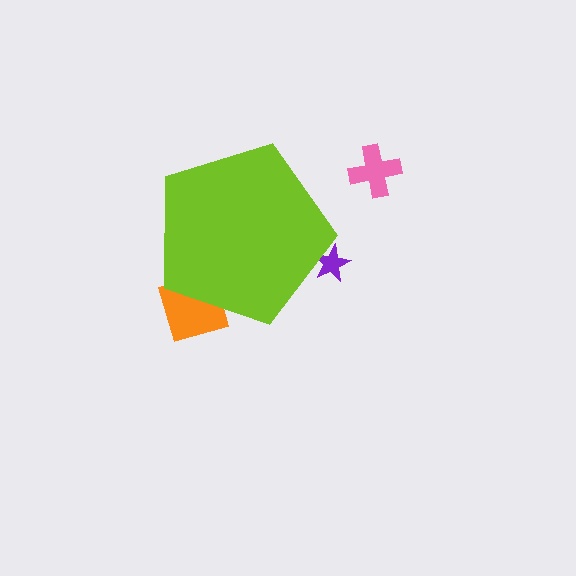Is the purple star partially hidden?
Yes, the purple star is partially hidden behind the lime pentagon.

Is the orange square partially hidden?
Yes, the orange square is partially hidden behind the lime pentagon.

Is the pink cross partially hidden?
No, the pink cross is fully visible.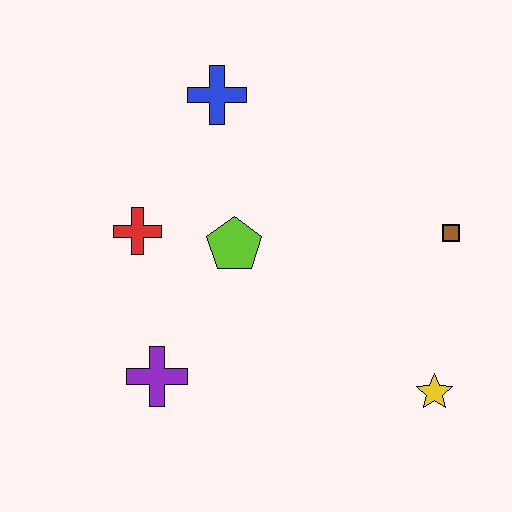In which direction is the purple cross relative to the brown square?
The purple cross is to the left of the brown square.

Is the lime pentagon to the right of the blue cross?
Yes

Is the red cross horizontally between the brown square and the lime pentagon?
No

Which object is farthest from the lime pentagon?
The yellow star is farthest from the lime pentagon.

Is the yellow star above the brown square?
No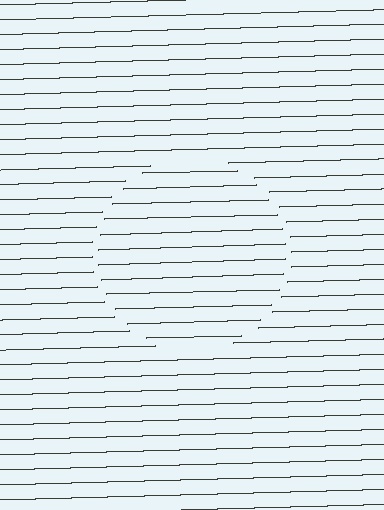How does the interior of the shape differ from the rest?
The interior of the shape contains the same grating, shifted by half a period — the contour is defined by the phase discontinuity where line-ends from the inner and outer gratings abut.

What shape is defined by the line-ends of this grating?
An illusory circle. The interior of the shape contains the same grating, shifted by half a period — the contour is defined by the phase discontinuity where line-ends from the inner and outer gratings abut.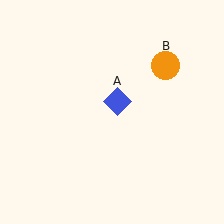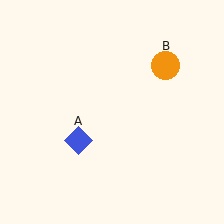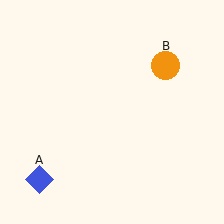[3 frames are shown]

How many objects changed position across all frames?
1 object changed position: blue diamond (object A).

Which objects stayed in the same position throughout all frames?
Orange circle (object B) remained stationary.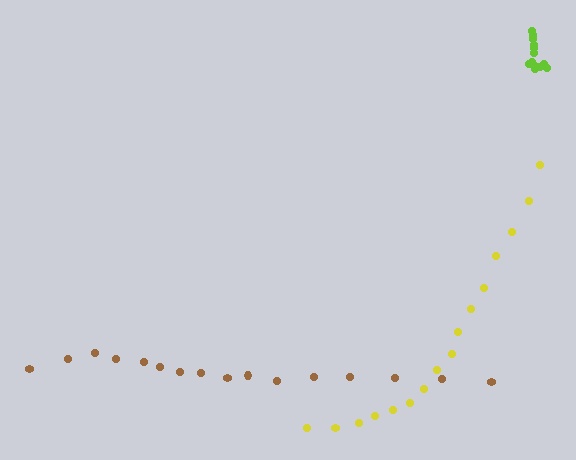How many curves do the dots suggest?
There are 3 distinct paths.